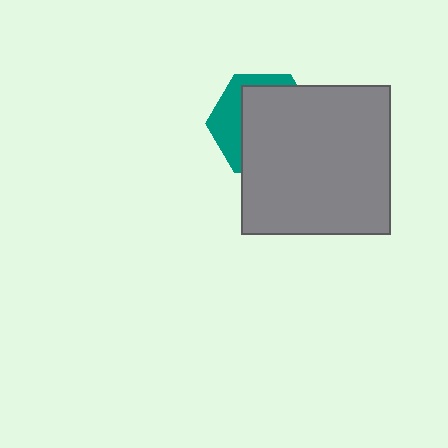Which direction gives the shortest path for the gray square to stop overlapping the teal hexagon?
Moving toward the lower-right gives the shortest separation.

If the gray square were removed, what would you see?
You would see the complete teal hexagon.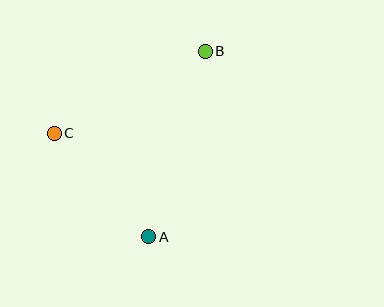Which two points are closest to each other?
Points A and C are closest to each other.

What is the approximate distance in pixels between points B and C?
The distance between B and C is approximately 172 pixels.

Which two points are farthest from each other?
Points A and B are farthest from each other.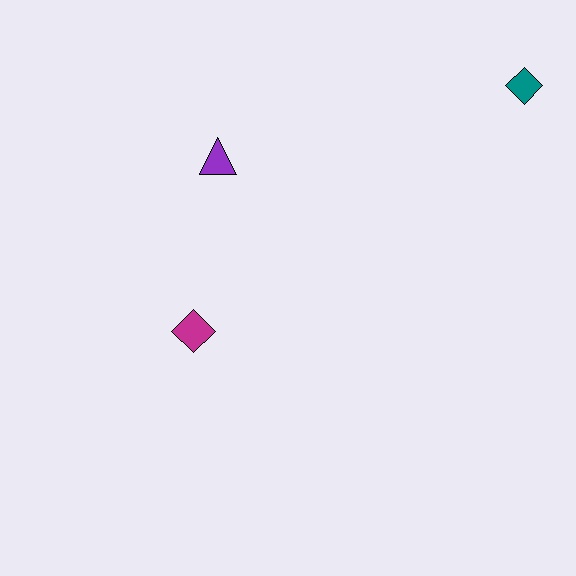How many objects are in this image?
There are 3 objects.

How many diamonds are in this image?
There are 2 diamonds.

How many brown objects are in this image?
There are no brown objects.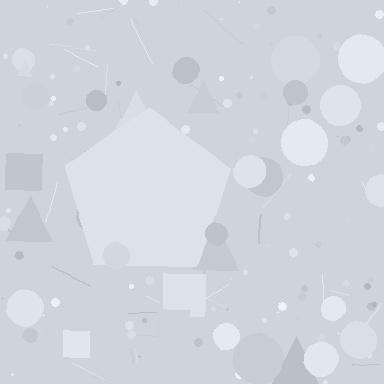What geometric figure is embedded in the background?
A pentagon is embedded in the background.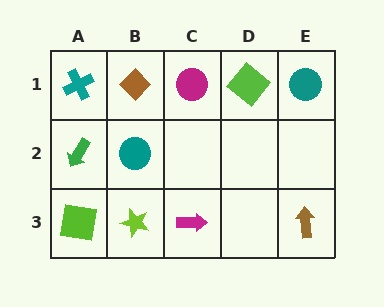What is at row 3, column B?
A lime star.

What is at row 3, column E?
A brown arrow.